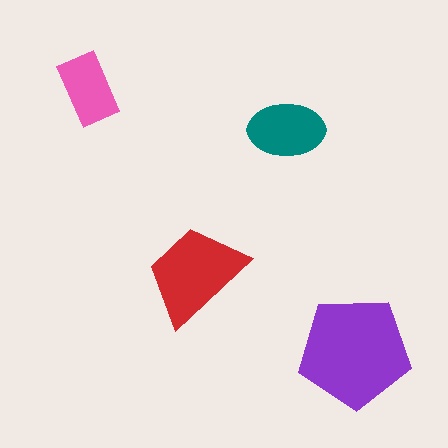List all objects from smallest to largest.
The pink rectangle, the teal ellipse, the red trapezoid, the purple pentagon.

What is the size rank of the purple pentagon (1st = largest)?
1st.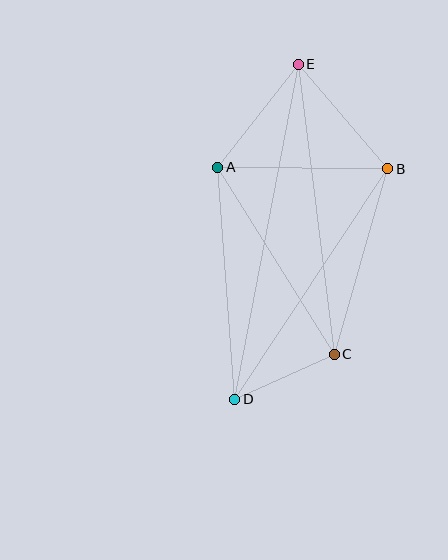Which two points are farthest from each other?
Points D and E are farthest from each other.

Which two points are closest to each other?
Points C and D are closest to each other.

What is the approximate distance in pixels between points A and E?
The distance between A and E is approximately 131 pixels.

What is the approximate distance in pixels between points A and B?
The distance between A and B is approximately 170 pixels.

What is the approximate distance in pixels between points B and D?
The distance between B and D is approximately 276 pixels.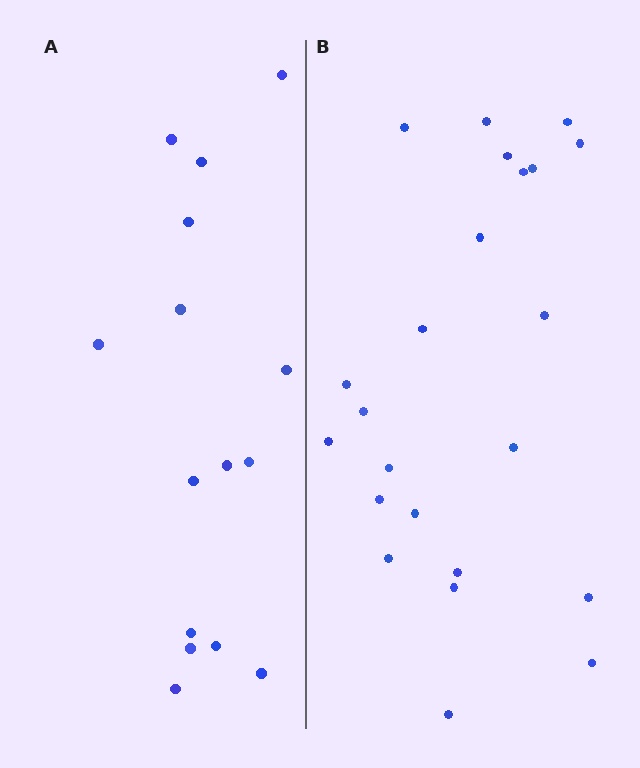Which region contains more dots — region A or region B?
Region B (the right region) has more dots.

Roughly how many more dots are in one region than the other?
Region B has roughly 8 or so more dots than region A.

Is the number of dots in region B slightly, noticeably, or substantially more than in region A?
Region B has substantially more. The ratio is roughly 1.5 to 1.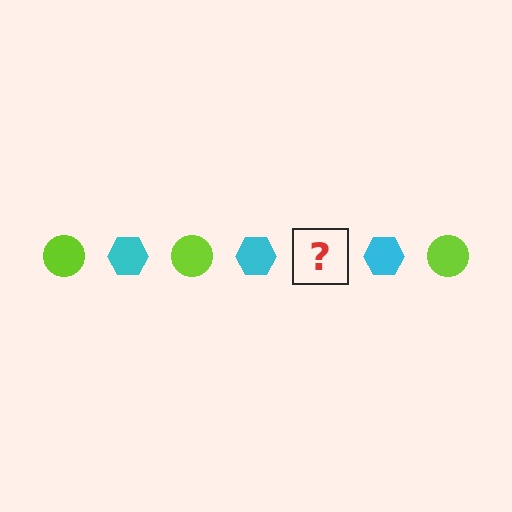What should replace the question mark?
The question mark should be replaced with a lime circle.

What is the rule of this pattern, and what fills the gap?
The rule is that the pattern alternates between lime circle and cyan hexagon. The gap should be filled with a lime circle.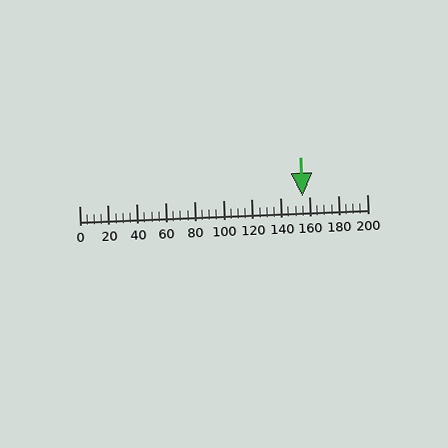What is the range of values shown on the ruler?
The ruler shows values from 0 to 200.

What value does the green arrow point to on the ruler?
The green arrow points to approximately 155.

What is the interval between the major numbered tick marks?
The major tick marks are spaced 20 units apart.